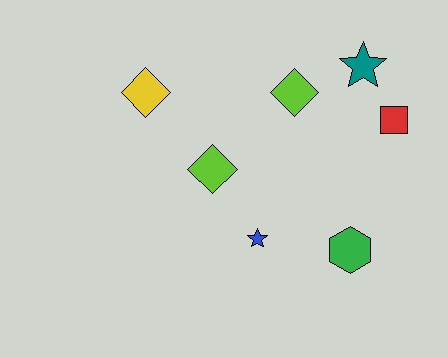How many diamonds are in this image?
There are 3 diamonds.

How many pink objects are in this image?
There are no pink objects.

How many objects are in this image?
There are 7 objects.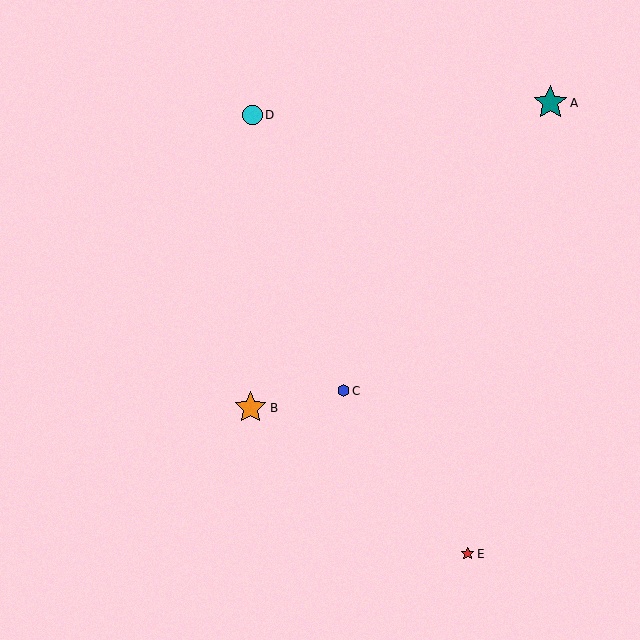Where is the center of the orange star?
The center of the orange star is at (250, 408).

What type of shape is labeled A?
Shape A is a teal star.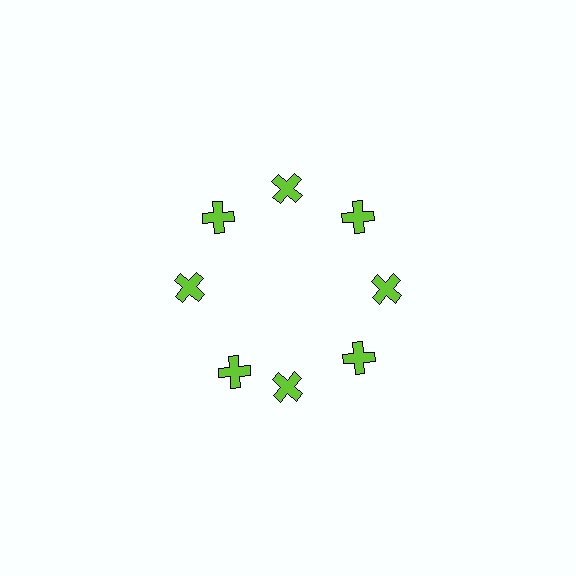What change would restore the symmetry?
The symmetry would be restored by rotating it back into even spacing with its neighbors so that all 8 crosses sit at equal angles and equal distance from the center.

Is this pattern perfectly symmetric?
No. The 8 lime crosses are arranged in a ring, but one element near the 8 o'clock position is rotated out of alignment along the ring, breaking the 8-fold rotational symmetry.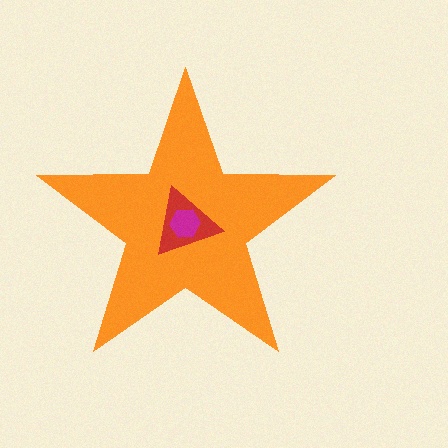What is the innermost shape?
The magenta hexagon.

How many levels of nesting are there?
3.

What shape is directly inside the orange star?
The red triangle.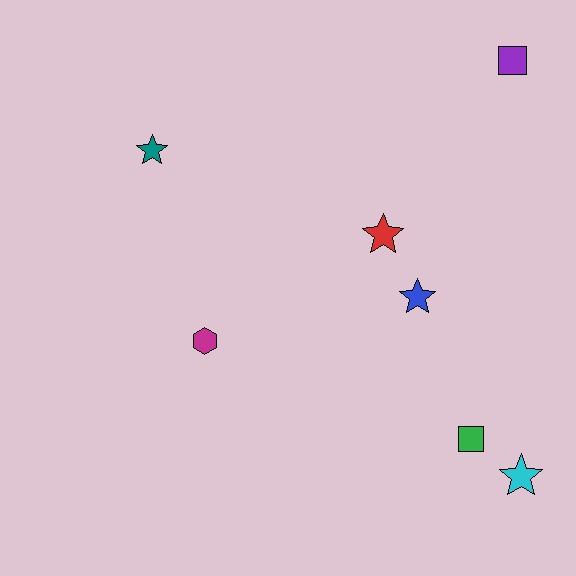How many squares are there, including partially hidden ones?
There are 2 squares.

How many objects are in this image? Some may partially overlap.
There are 7 objects.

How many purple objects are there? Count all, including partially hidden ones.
There is 1 purple object.